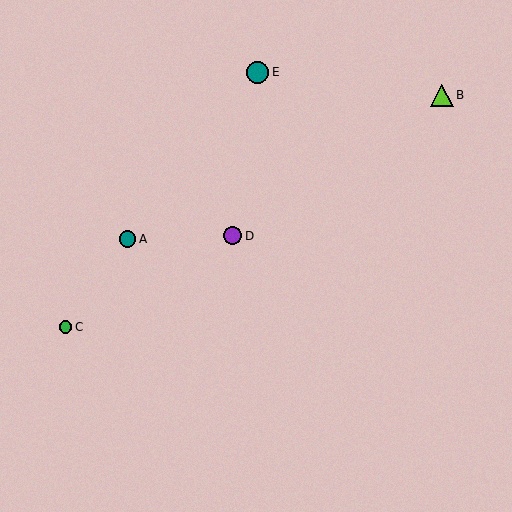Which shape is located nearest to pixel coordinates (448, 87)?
The lime triangle (labeled B) at (442, 96) is nearest to that location.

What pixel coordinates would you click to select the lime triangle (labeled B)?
Click at (442, 96) to select the lime triangle B.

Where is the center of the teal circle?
The center of the teal circle is at (128, 239).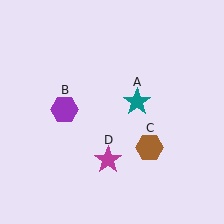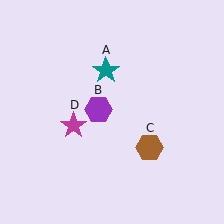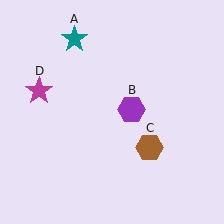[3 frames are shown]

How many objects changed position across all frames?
3 objects changed position: teal star (object A), purple hexagon (object B), magenta star (object D).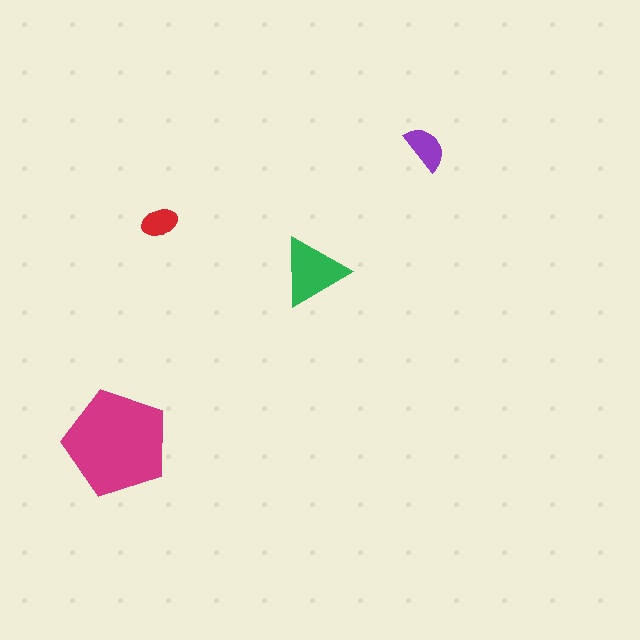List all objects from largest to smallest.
The magenta pentagon, the green triangle, the purple semicircle, the red ellipse.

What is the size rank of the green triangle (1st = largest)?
2nd.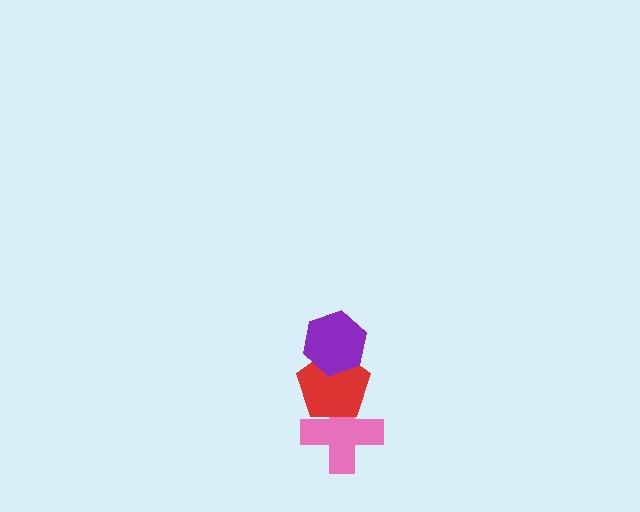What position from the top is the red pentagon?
The red pentagon is 2nd from the top.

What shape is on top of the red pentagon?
The purple hexagon is on top of the red pentagon.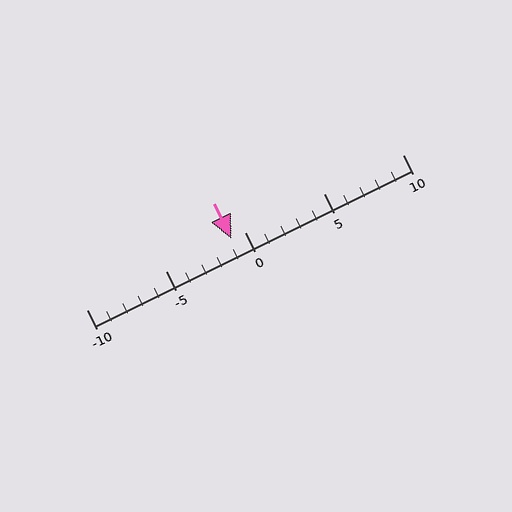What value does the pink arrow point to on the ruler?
The pink arrow points to approximately -1.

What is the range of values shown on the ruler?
The ruler shows values from -10 to 10.